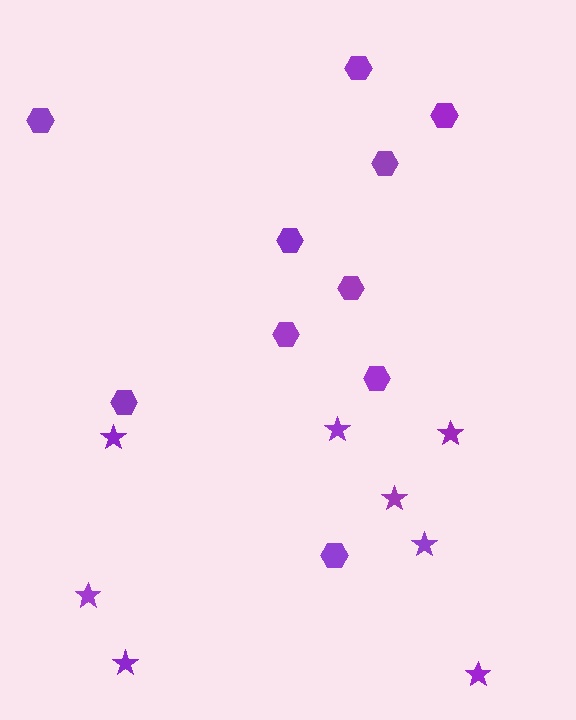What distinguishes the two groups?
There are 2 groups: one group of stars (8) and one group of hexagons (10).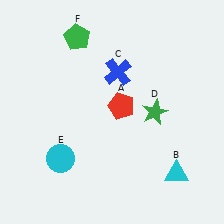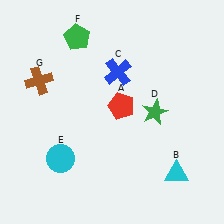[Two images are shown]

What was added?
A brown cross (G) was added in Image 2.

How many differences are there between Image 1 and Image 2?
There is 1 difference between the two images.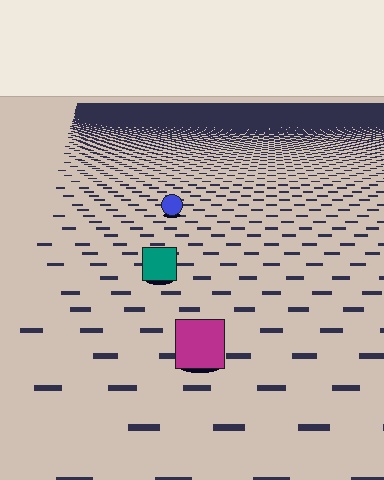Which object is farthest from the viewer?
The blue circle is farthest from the viewer. It appears smaller and the ground texture around it is denser.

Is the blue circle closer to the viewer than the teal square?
No. The teal square is closer — you can tell from the texture gradient: the ground texture is coarser near it.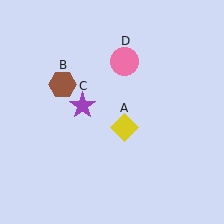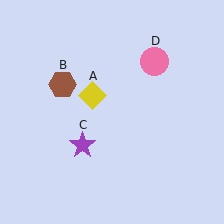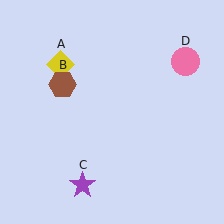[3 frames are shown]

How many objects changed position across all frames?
3 objects changed position: yellow diamond (object A), purple star (object C), pink circle (object D).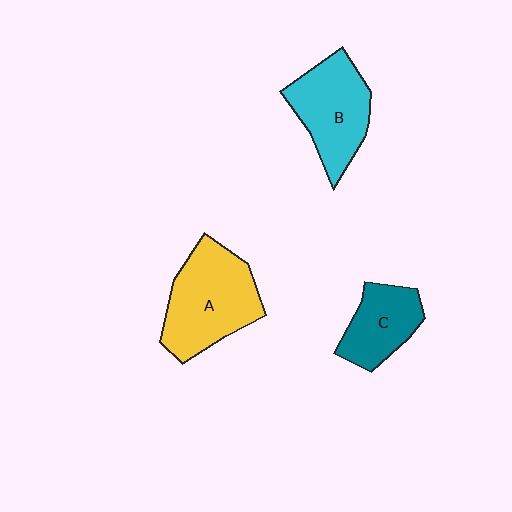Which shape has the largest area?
Shape A (yellow).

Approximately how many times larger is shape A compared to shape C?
Approximately 1.7 times.